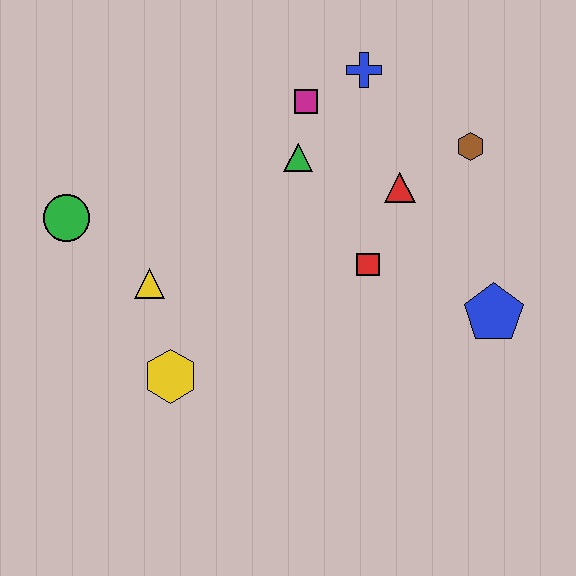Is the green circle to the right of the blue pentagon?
No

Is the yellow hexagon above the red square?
No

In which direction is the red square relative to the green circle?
The red square is to the right of the green circle.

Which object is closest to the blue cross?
The magenta square is closest to the blue cross.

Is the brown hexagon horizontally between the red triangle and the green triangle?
No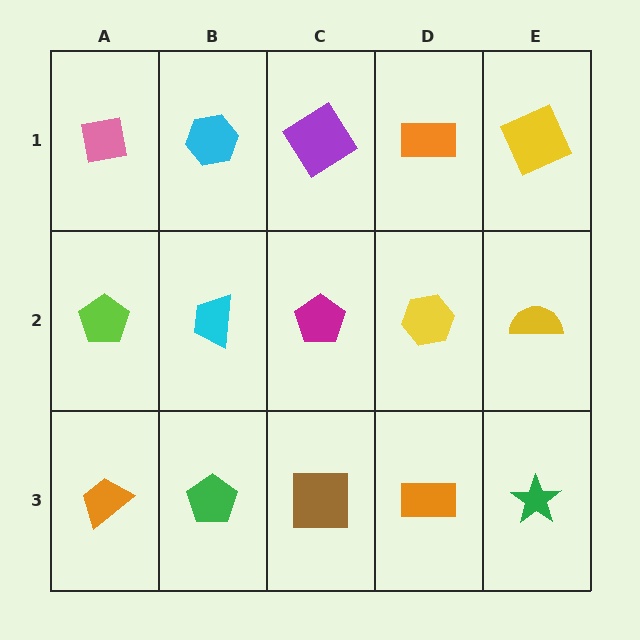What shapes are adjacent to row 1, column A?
A lime pentagon (row 2, column A), a cyan hexagon (row 1, column B).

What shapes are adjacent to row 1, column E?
A yellow semicircle (row 2, column E), an orange rectangle (row 1, column D).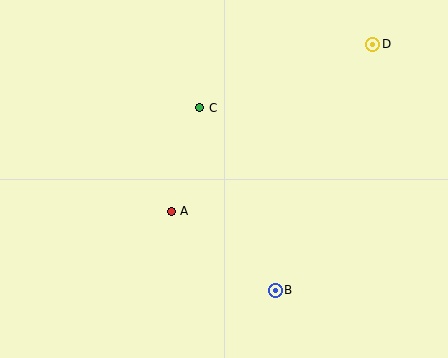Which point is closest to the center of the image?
Point A at (171, 211) is closest to the center.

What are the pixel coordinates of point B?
Point B is at (275, 290).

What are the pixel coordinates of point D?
Point D is at (373, 44).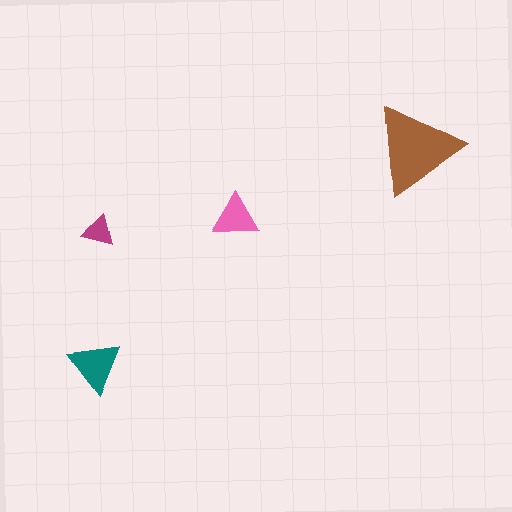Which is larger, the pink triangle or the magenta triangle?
The pink one.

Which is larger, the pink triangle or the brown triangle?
The brown one.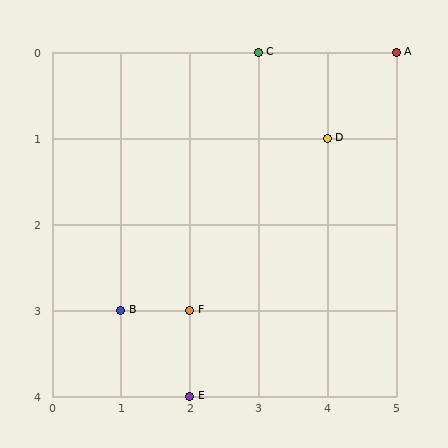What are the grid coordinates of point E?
Point E is at grid coordinates (2, 4).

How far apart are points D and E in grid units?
Points D and E are 2 columns and 3 rows apart (about 3.6 grid units diagonally).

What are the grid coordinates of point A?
Point A is at grid coordinates (5, 0).